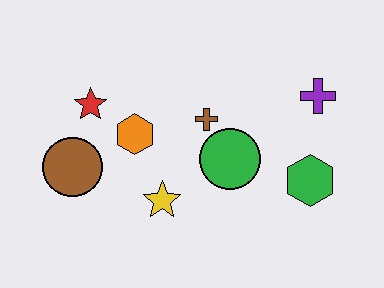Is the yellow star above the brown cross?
No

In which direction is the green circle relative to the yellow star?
The green circle is to the right of the yellow star.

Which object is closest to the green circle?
The brown cross is closest to the green circle.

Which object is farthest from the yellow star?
The purple cross is farthest from the yellow star.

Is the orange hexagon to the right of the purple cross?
No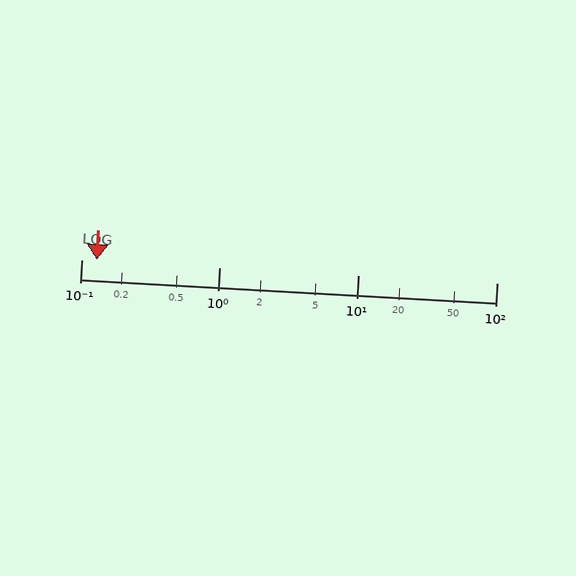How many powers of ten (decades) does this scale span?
The scale spans 3 decades, from 0.1 to 100.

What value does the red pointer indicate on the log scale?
The pointer indicates approximately 0.13.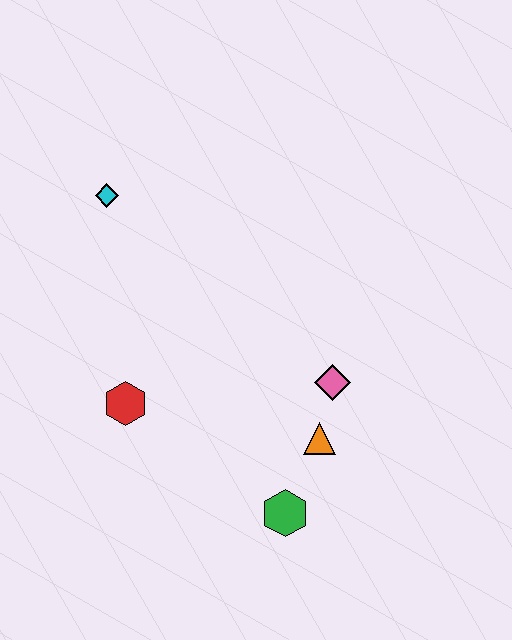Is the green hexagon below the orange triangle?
Yes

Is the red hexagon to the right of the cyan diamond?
Yes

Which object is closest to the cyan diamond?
The red hexagon is closest to the cyan diamond.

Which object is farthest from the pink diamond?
The cyan diamond is farthest from the pink diamond.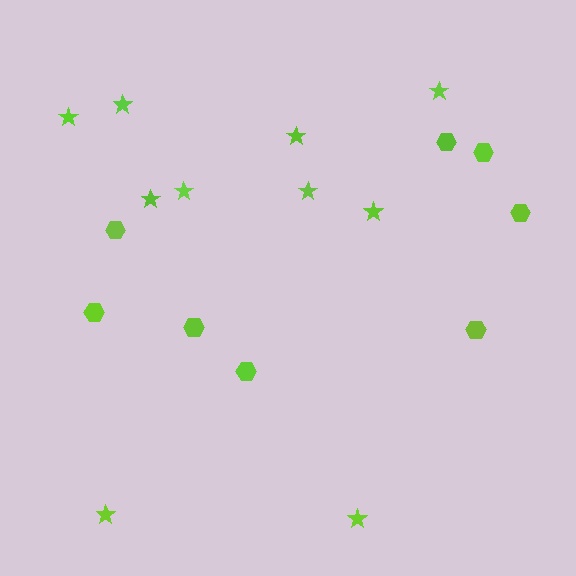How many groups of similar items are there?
There are 2 groups: one group of hexagons (8) and one group of stars (10).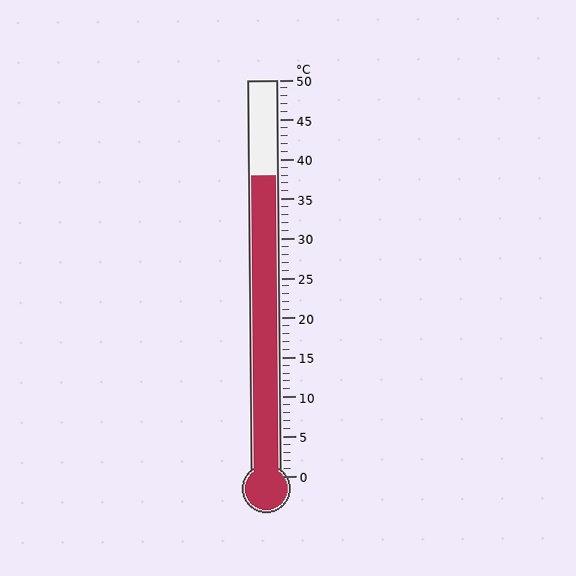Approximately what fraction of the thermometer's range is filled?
The thermometer is filled to approximately 75% of its range.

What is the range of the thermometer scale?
The thermometer scale ranges from 0°C to 50°C.